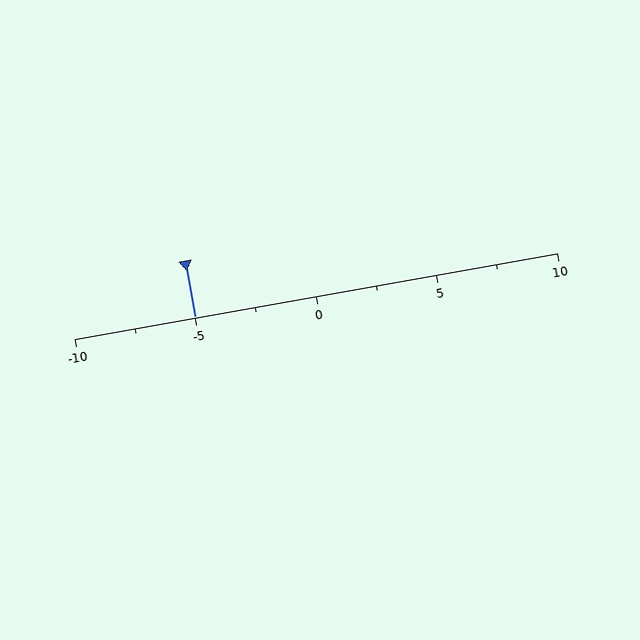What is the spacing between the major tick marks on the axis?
The major ticks are spaced 5 apart.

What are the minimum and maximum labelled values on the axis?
The axis runs from -10 to 10.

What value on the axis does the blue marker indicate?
The marker indicates approximately -5.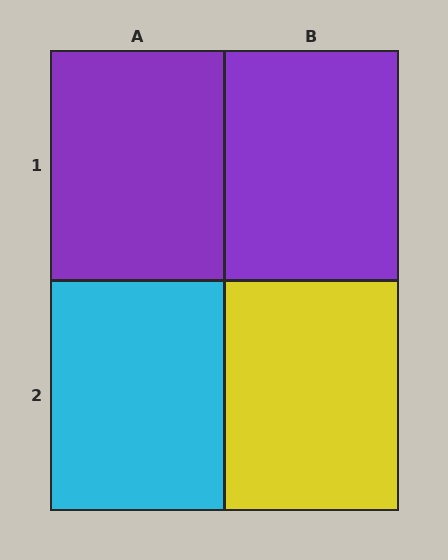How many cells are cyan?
1 cell is cyan.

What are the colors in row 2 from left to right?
Cyan, yellow.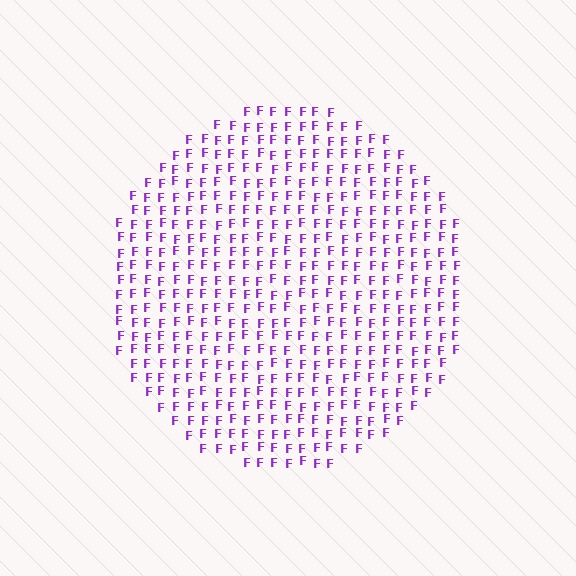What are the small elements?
The small elements are letter F's.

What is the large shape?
The large shape is a circle.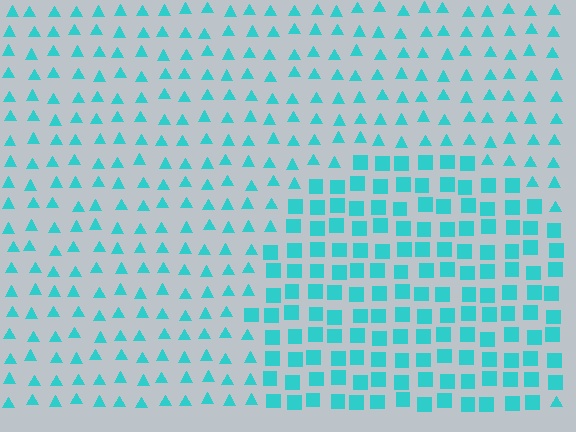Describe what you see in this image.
The image is filled with small cyan elements arranged in a uniform grid. A circle-shaped region contains squares, while the surrounding area contains triangles. The boundary is defined purely by the change in element shape.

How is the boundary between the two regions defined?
The boundary is defined by a change in element shape: squares inside vs. triangles outside. All elements share the same color and spacing.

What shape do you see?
I see a circle.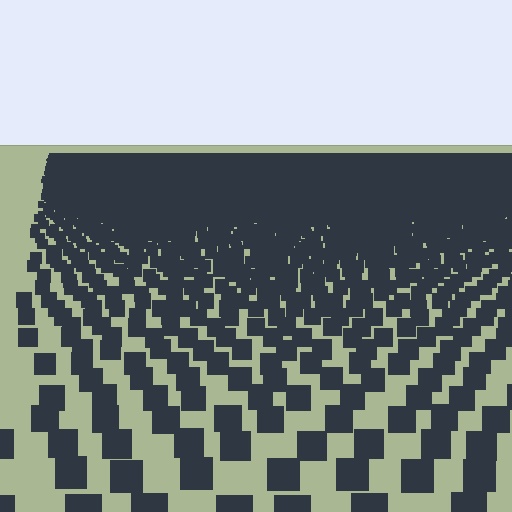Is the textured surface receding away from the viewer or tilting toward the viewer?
The surface is receding away from the viewer. Texture elements get smaller and denser toward the top.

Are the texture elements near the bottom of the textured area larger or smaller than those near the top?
Larger. Near the bottom, elements are closer to the viewer and appear at a bigger on-screen size.